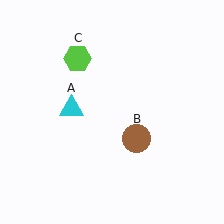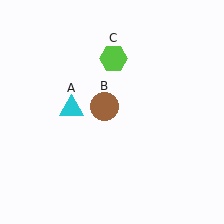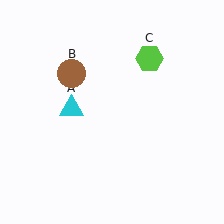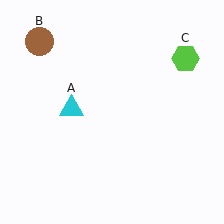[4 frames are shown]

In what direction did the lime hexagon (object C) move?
The lime hexagon (object C) moved right.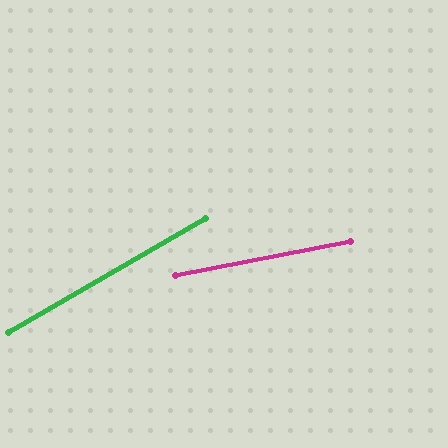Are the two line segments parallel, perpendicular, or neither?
Neither parallel nor perpendicular — they differ by about 19°.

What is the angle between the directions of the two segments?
Approximately 19 degrees.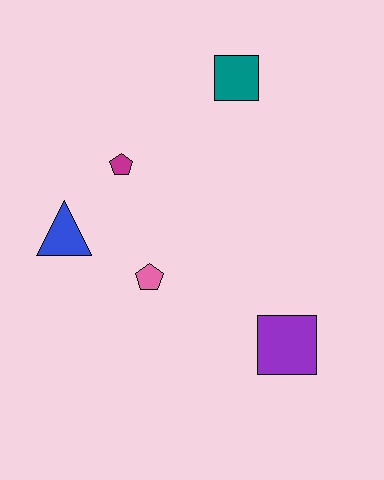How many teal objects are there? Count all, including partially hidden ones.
There is 1 teal object.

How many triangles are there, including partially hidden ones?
There is 1 triangle.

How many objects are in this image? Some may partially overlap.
There are 5 objects.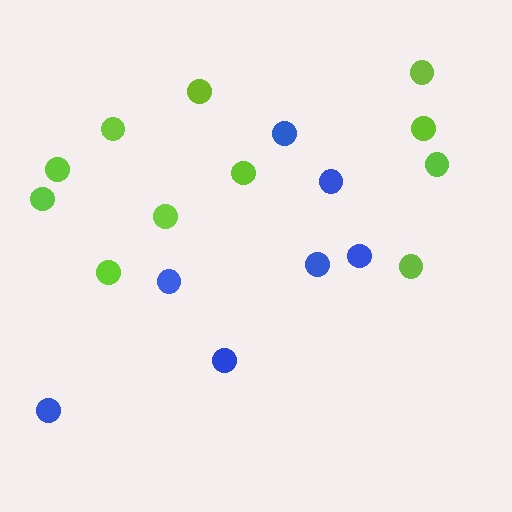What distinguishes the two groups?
There are 2 groups: one group of blue circles (7) and one group of lime circles (11).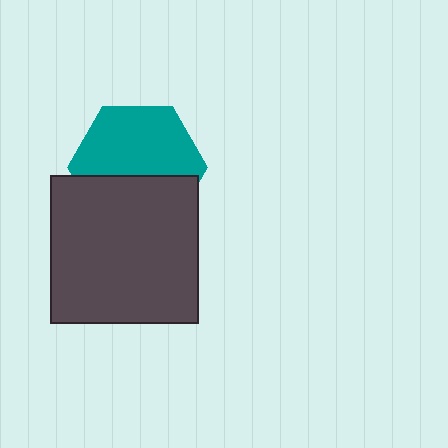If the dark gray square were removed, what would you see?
You would see the complete teal hexagon.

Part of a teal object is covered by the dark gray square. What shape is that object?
It is a hexagon.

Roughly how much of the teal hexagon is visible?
About half of it is visible (roughly 59%).